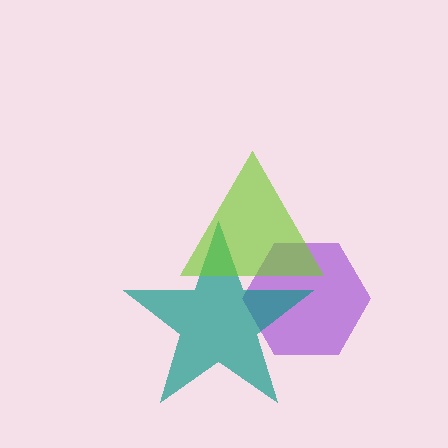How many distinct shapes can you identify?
There are 3 distinct shapes: a purple hexagon, a teal star, a lime triangle.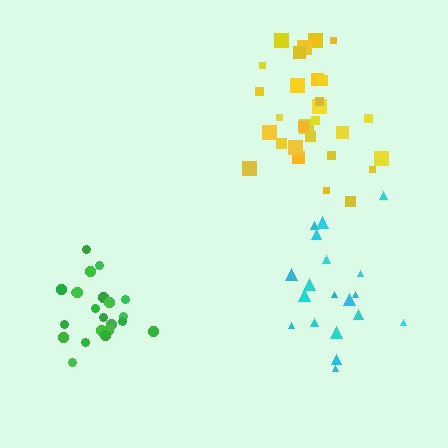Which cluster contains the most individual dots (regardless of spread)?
Yellow (30).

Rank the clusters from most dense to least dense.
green, cyan, yellow.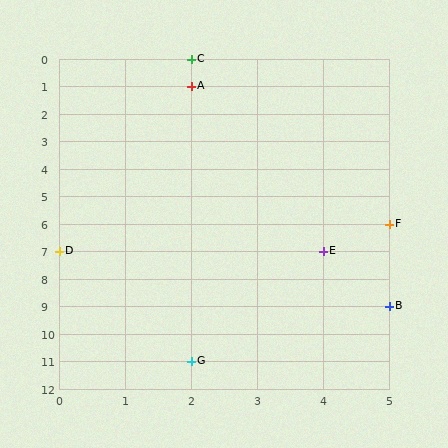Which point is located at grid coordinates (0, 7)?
Point D is at (0, 7).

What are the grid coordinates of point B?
Point B is at grid coordinates (5, 9).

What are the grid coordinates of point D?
Point D is at grid coordinates (0, 7).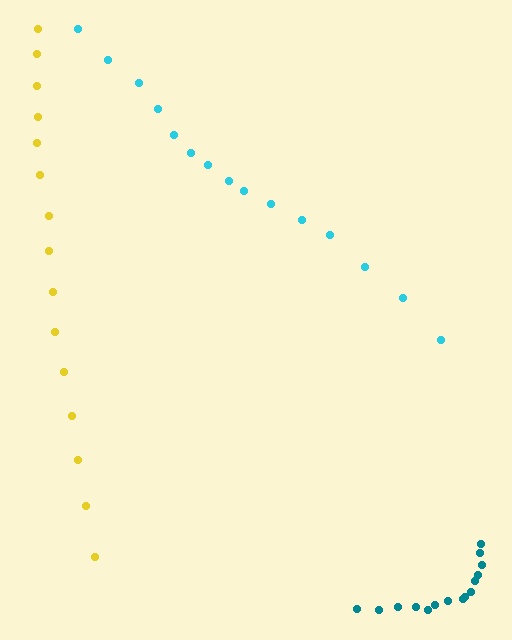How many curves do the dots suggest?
There are 3 distinct paths.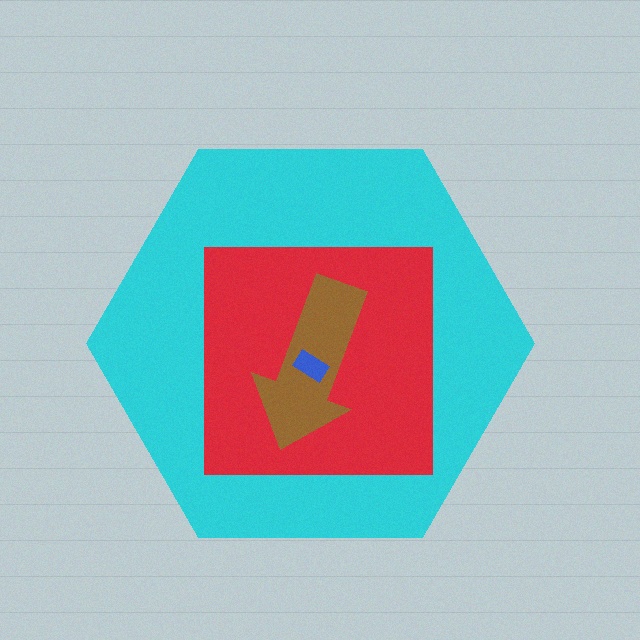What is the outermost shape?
The cyan hexagon.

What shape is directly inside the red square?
The brown arrow.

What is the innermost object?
The blue rectangle.